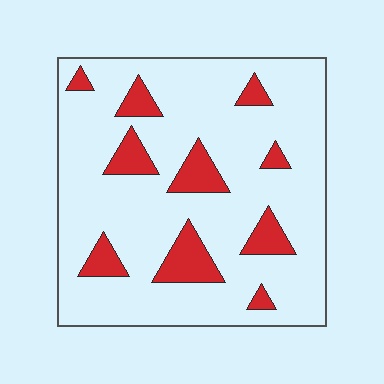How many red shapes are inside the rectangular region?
10.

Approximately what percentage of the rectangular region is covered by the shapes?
Approximately 15%.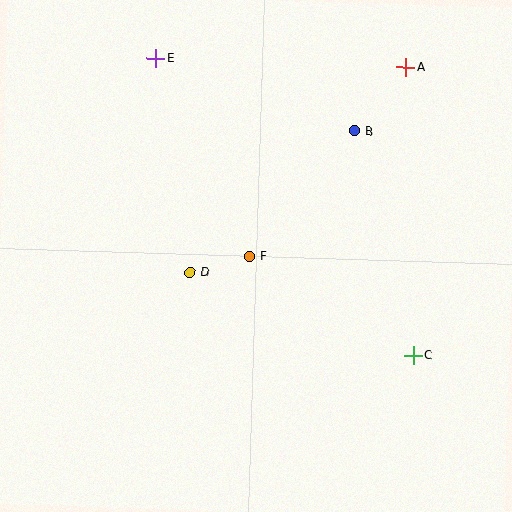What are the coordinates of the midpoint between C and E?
The midpoint between C and E is at (285, 207).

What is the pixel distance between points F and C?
The distance between F and C is 192 pixels.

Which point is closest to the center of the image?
Point F at (249, 256) is closest to the center.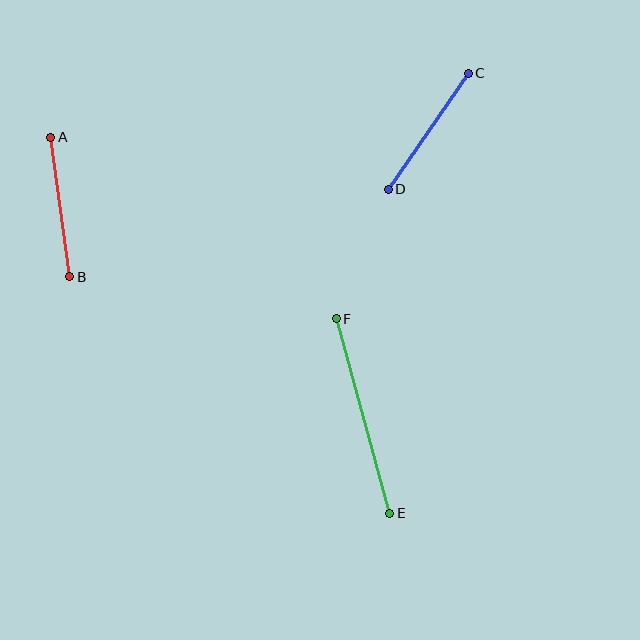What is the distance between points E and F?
The distance is approximately 202 pixels.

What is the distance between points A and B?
The distance is approximately 141 pixels.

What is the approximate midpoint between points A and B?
The midpoint is at approximately (60, 207) pixels.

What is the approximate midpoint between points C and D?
The midpoint is at approximately (428, 131) pixels.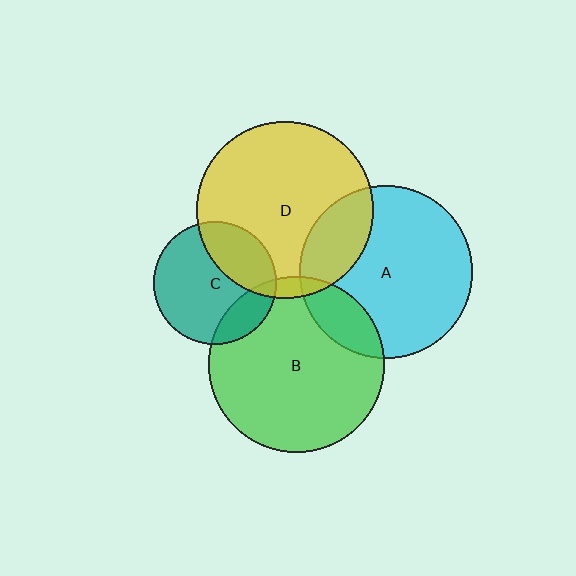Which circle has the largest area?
Circle D (yellow).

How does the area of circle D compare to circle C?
Approximately 2.1 times.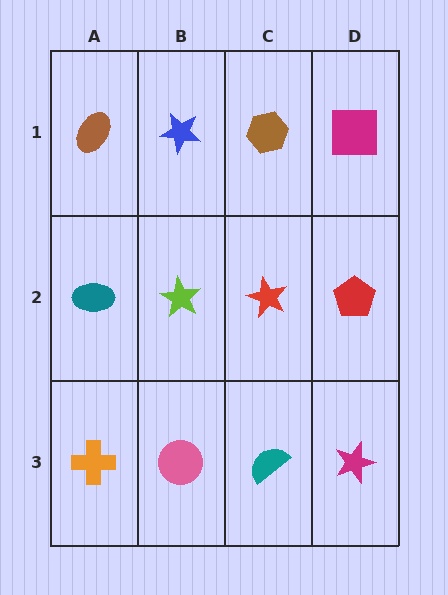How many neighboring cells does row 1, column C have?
3.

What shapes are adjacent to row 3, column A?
A teal ellipse (row 2, column A), a pink circle (row 3, column B).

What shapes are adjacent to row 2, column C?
A brown hexagon (row 1, column C), a teal semicircle (row 3, column C), a lime star (row 2, column B), a red pentagon (row 2, column D).